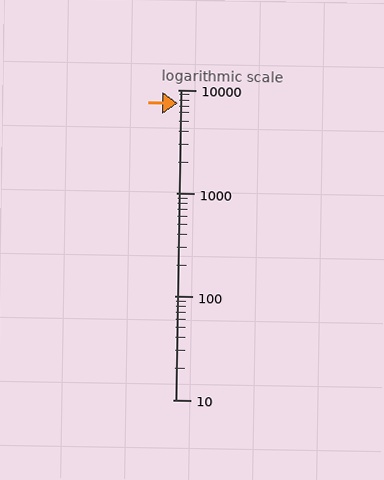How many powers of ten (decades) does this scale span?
The scale spans 3 decades, from 10 to 10000.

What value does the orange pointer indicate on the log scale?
The pointer indicates approximately 7400.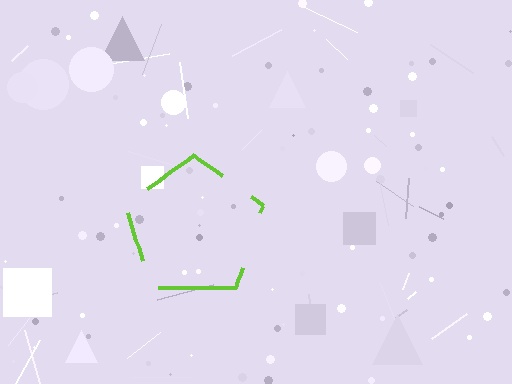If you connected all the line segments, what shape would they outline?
They would outline a pentagon.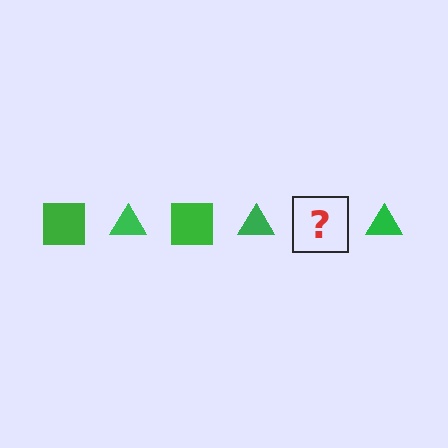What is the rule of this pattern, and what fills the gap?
The rule is that the pattern cycles through square, triangle shapes in green. The gap should be filled with a green square.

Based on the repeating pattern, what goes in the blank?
The blank should be a green square.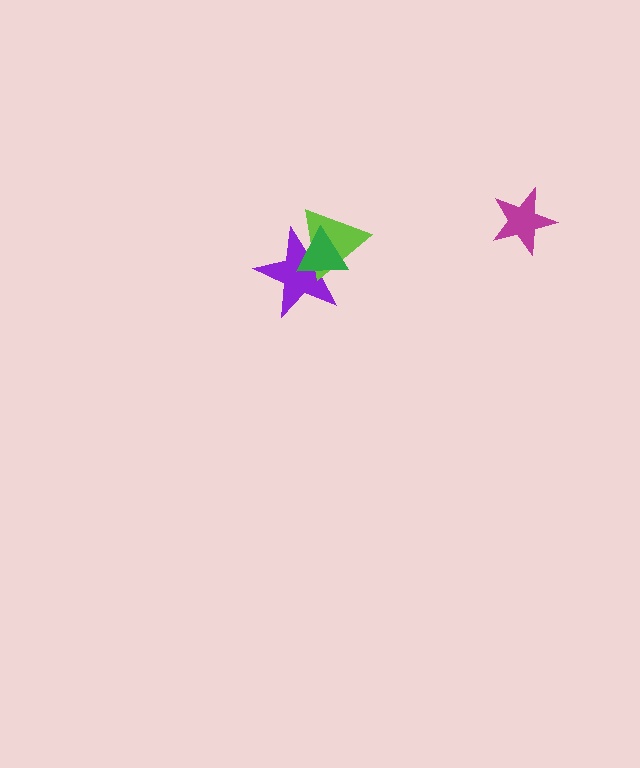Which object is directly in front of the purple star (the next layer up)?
The lime triangle is directly in front of the purple star.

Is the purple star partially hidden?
Yes, it is partially covered by another shape.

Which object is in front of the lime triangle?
The green triangle is in front of the lime triangle.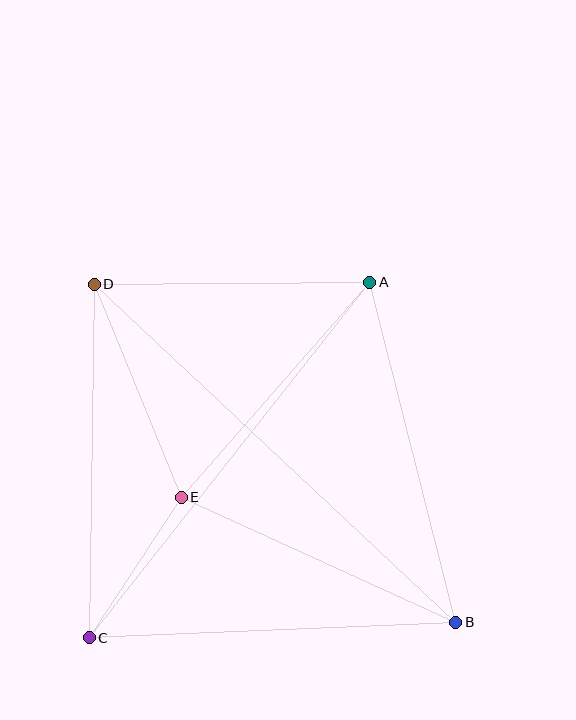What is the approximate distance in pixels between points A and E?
The distance between A and E is approximately 286 pixels.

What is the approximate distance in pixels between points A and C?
The distance between A and C is approximately 453 pixels.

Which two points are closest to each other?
Points C and E are closest to each other.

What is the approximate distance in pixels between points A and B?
The distance between A and B is approximately 350 pixels.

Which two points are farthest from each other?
Points B and D are farthest from each other.